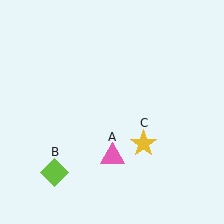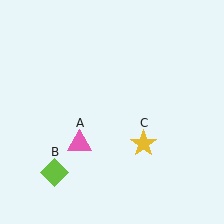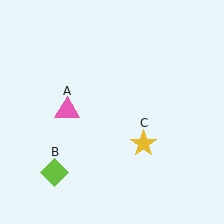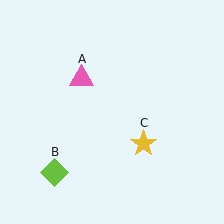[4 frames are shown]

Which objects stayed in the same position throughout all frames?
Lime diamond (object B) and yellow star (object C) remained stationary.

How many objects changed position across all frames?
1 object changed position: pink triangle (object A).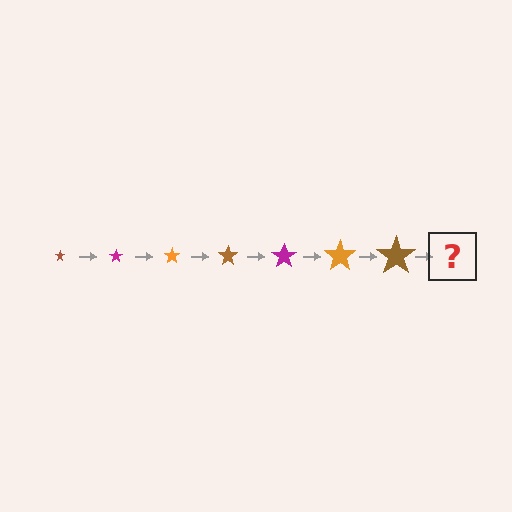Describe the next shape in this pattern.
It should be a magenta star, larger than the previous one.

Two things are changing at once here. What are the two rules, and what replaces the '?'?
The two rules are that the star grows larger each step and the color cycles through brown, magenta, and orange. The '?' should be a magenta star, larger than the previous one.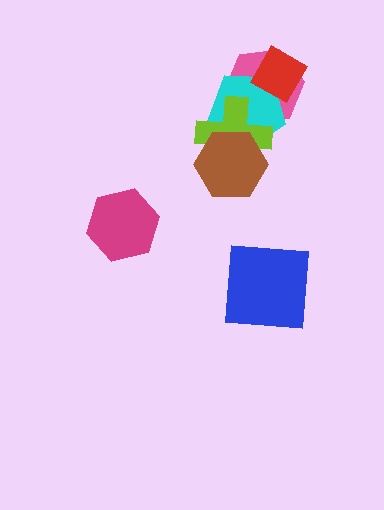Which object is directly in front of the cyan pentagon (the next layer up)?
The lime cross is directly in front of the cyan pentagon.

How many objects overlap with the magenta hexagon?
0 objects overlap with the magenta hexagon.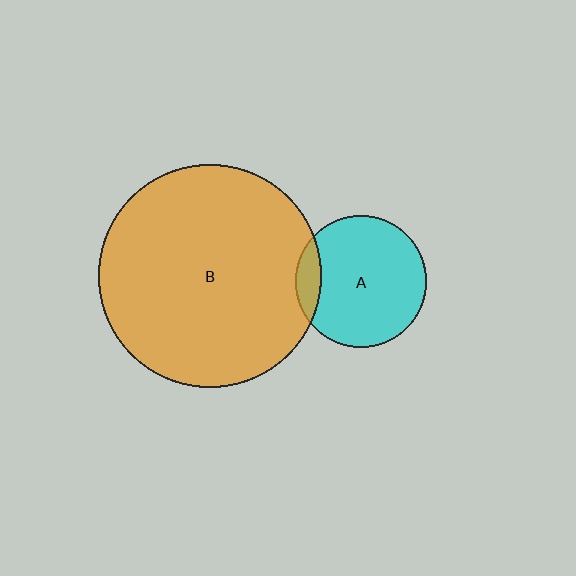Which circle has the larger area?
Circle B (orange).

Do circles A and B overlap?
Yes.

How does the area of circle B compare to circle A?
Approximately 2.9 times.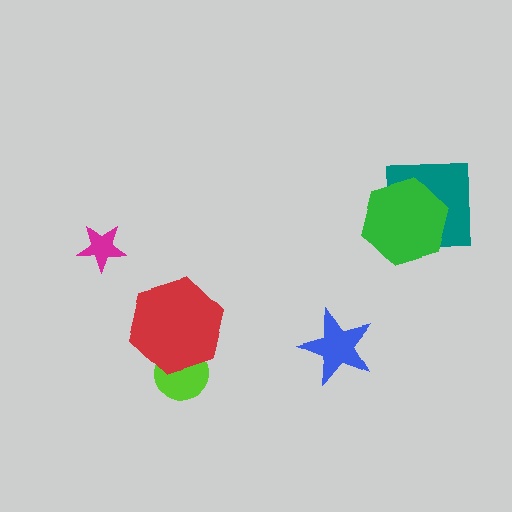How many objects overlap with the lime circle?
1 object overlaps with the lime circle.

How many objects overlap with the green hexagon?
1 object overlaps with the green hexagon.